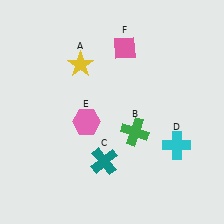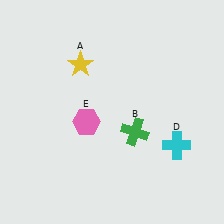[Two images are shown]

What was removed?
The pink diamond (F), the teal cross (C) were removed in Image 2.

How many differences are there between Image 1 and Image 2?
There are 2 differences between the two images.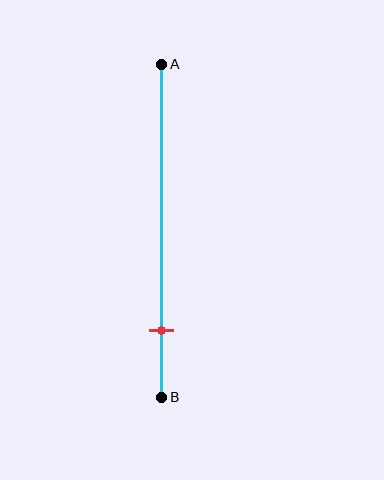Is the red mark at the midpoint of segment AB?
No, the mark is at about 80% from A, not at the 50% midpoint.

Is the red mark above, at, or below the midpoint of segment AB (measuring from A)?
The red mark is below the midpoint of segment AB.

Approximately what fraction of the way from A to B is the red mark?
The red mark is approximately 80% of the way from A to B.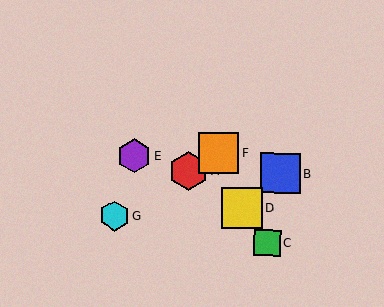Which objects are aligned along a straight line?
Objects A, F, G are aligned along a straight line.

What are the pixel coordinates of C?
Object C is at (267, 243).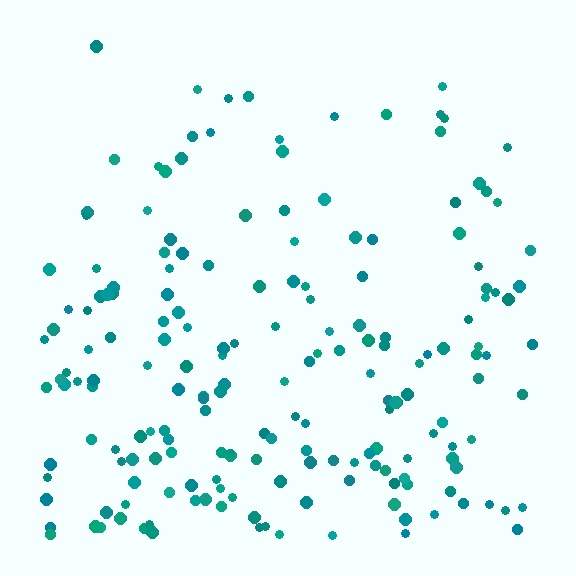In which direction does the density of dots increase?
From top to bottom, with the bottom side densest.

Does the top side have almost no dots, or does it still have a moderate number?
Still a moderate number, just noticeably fewer than the bottom.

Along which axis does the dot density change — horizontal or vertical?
Vertical.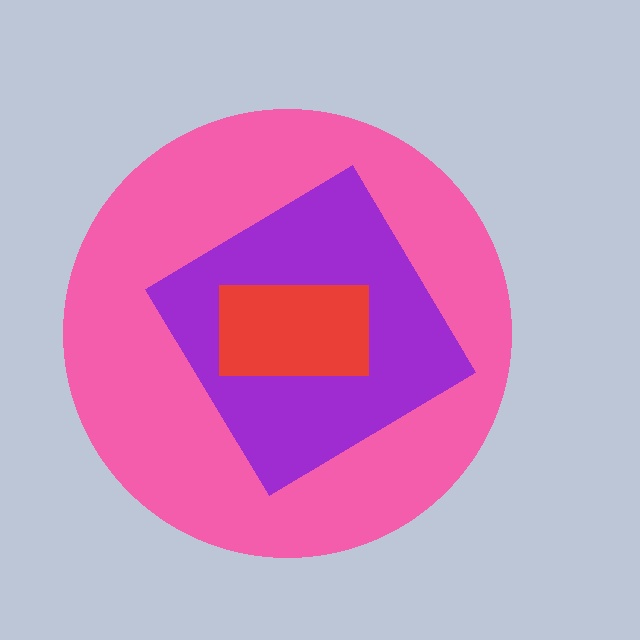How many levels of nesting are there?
3.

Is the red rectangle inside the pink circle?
Yes.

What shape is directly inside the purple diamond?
The red rectangle.